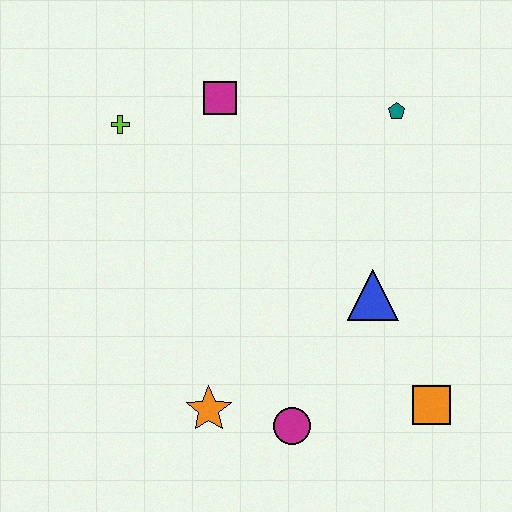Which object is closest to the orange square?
The blue triangle is closest to the orange square.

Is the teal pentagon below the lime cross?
No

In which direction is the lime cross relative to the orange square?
The lime cross is to the left of the orange square.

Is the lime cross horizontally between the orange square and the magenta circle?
No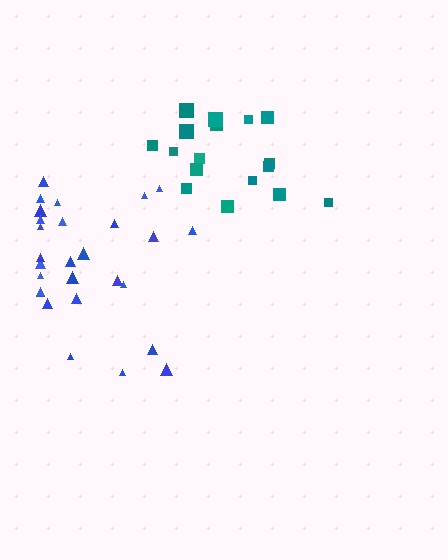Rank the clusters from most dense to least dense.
teal, blue.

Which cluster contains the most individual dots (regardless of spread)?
Blue (28).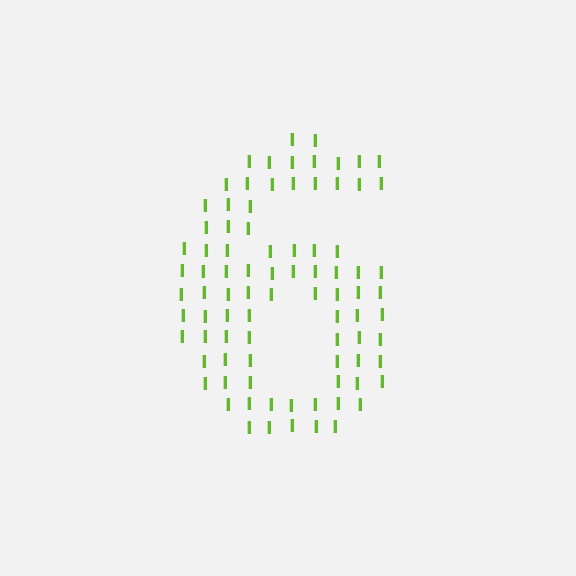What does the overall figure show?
The overall figure shows the digit 6.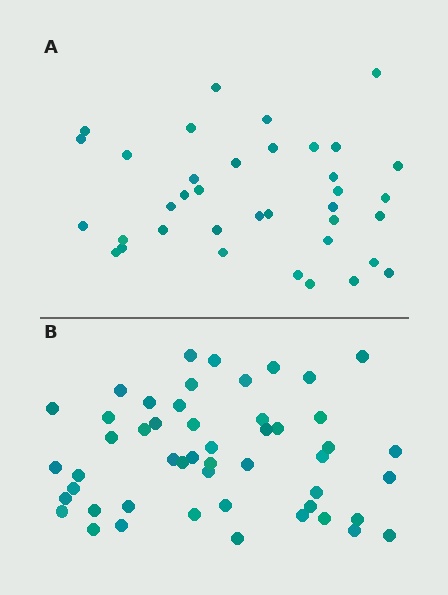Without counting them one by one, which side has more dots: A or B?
Region B (the bottom region) has more dots.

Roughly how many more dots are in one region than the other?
Region B has approximately 15 more dots than region A.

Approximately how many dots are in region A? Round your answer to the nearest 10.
About 40 dots. (The exact count is 37, which rounds to 40.)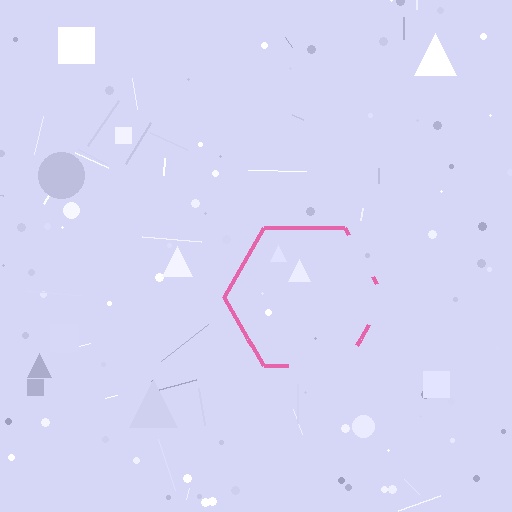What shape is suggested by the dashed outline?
The dashed outline suggests a hexagon.